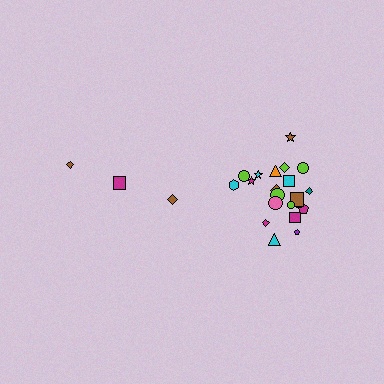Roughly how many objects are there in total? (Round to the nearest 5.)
Roughly 25 objects in total.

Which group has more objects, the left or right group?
The right group.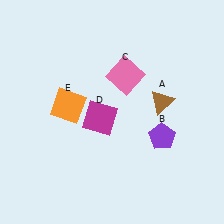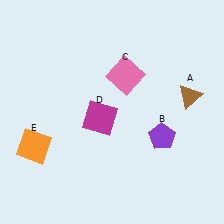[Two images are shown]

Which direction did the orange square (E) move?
The orange square (E) moved down.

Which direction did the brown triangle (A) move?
The brown triangle (A) moved right.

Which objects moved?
The objects that moved are: the brown triangle (A), the orange square (E).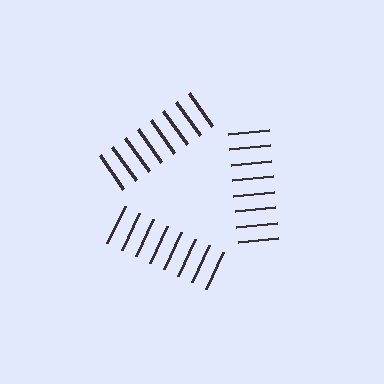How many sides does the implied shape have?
3 sides — the line-ends trace a triangle.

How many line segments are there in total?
24 — 8 along each of the 3 edges.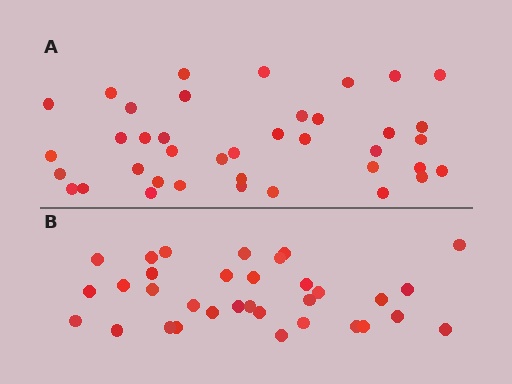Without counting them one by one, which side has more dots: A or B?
Region A (the top region) has more dots.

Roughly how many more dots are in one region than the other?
Region A has about 6 more dots than region B.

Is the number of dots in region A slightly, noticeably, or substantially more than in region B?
Region A has only slightly more — the two regions are fairly close. The ratio is roughly 1.2 to 1.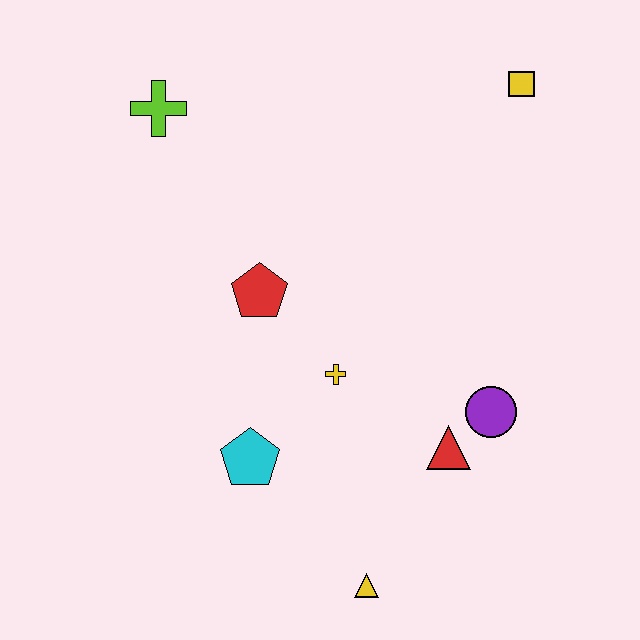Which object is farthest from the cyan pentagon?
The yellow square is farthest from the cyan pentagon.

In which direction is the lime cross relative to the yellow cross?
The lime cross is above the yellow cross.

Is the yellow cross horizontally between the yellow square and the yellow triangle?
No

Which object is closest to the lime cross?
The red pentagon is closest to the lime cross.